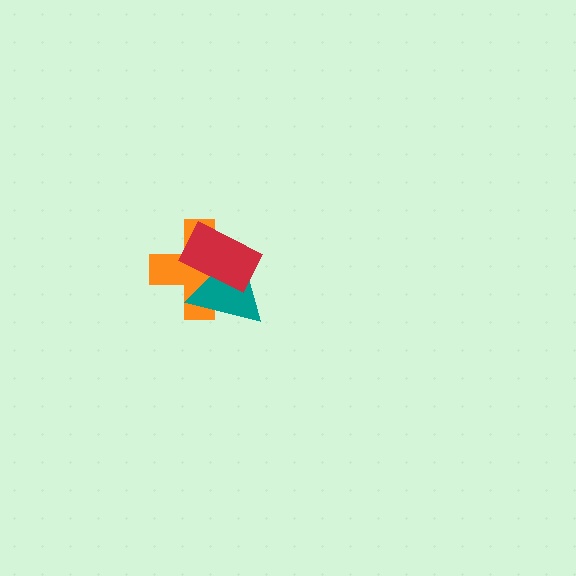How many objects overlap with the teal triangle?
2 objects overlap with the teal triangle.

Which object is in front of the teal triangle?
The red rectangle is in front of the teal triangle.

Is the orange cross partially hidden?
Yes, it is partially covered by another shape.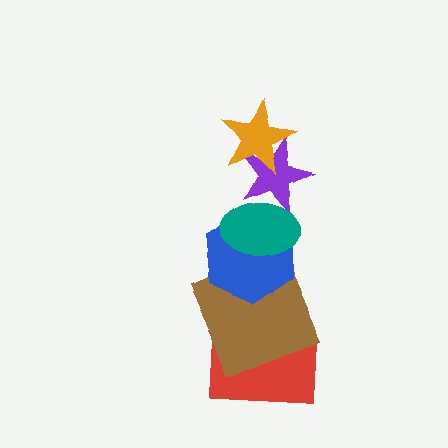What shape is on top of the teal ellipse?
The purple star is on top of the teal ellipse.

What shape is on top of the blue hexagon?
The teal ellipse is on top of the blue hexagon.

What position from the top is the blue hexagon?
The blue hexagon is 4th from the top.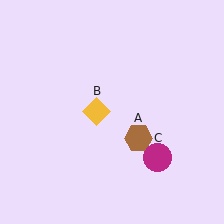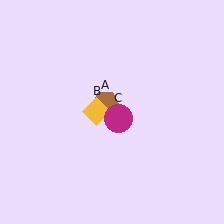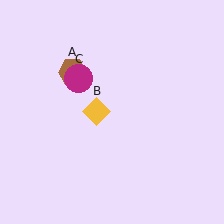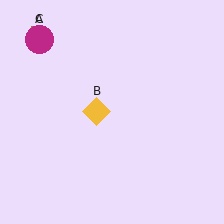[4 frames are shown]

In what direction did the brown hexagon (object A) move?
The brown hexagon (object A) moved up and to the left.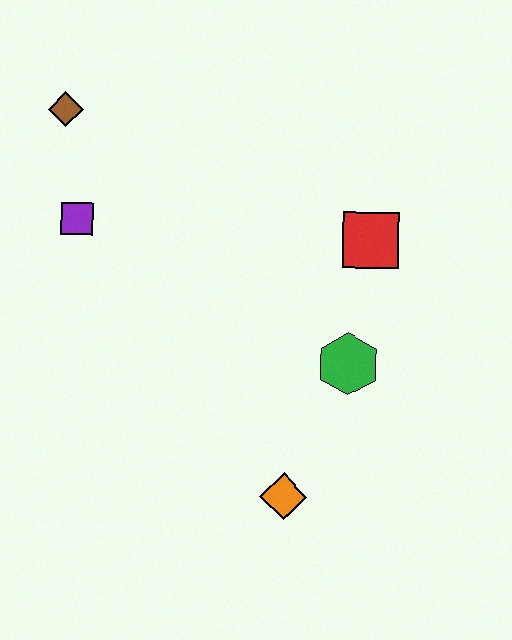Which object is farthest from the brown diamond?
The orange diamond is farthest from the brown diamond.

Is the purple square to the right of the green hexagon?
No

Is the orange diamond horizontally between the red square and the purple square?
Yes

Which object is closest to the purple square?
The brown diamond is closest to the purple square.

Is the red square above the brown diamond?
No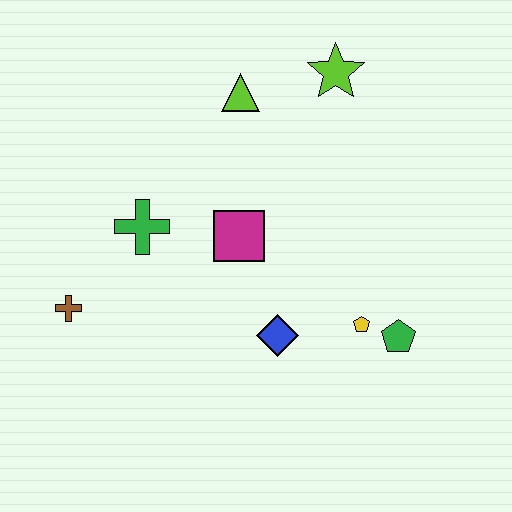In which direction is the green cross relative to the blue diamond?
The green cross is to the left of the blue diamond.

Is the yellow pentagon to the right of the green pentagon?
No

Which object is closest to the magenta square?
The green cross is closest to the magenta square.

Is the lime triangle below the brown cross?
No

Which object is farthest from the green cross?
The green pentagon is farthest from the green cross.